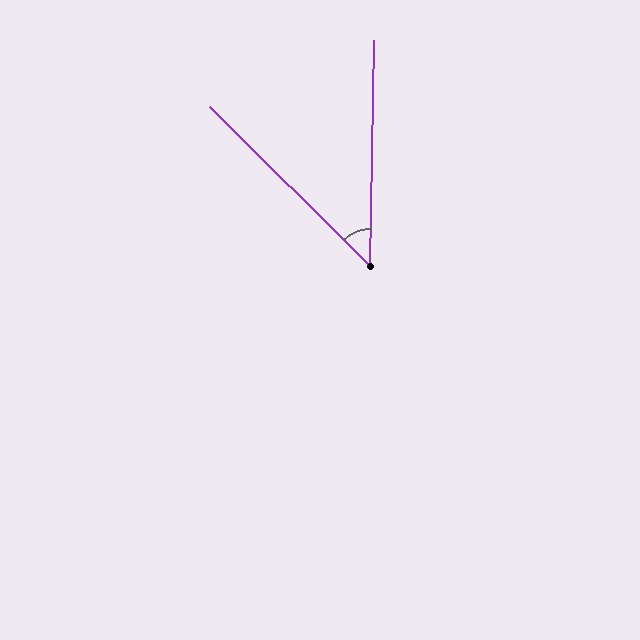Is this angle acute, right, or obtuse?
It is acute.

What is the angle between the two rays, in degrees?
Approximately 46 degrees.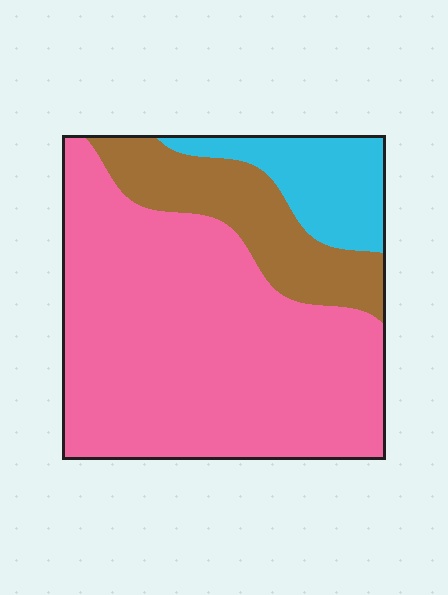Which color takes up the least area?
Cyan, at roughly 15%.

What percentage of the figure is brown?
Brown takes up about one fifth (1/5) of the figure.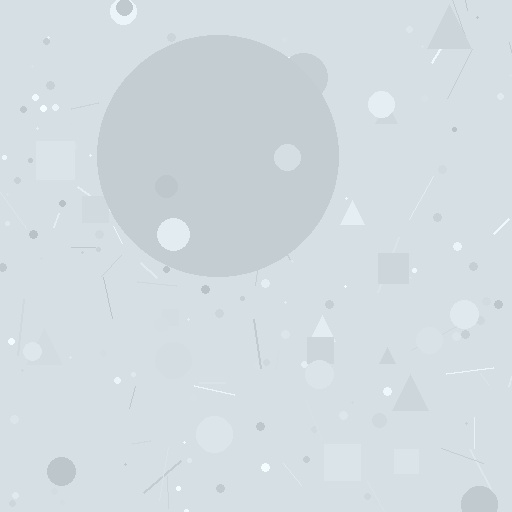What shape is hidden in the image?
A circle is hidden in the image.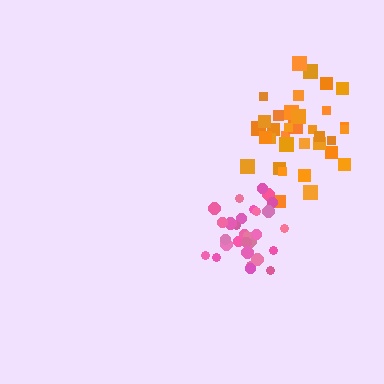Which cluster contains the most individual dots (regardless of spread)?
Orange (34).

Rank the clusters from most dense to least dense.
pink, orange.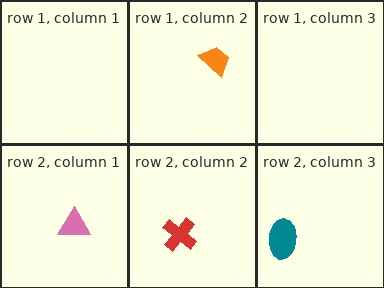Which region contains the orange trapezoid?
The row 1, column 2 region.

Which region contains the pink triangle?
The row 2, column 1 region.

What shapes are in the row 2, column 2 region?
The red cross.